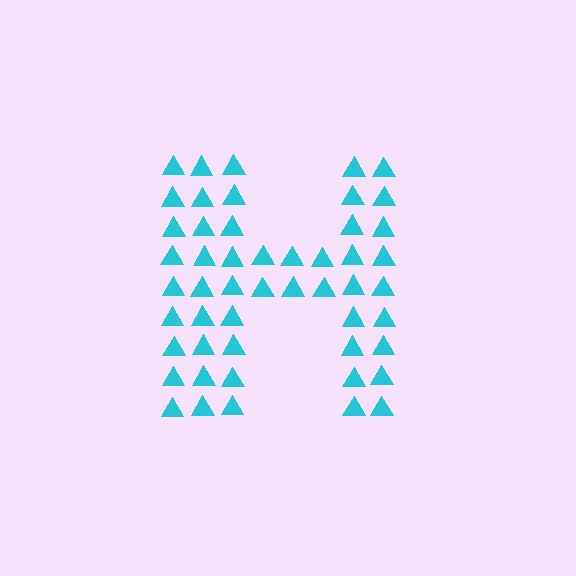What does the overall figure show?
The overall figure shows the letter H.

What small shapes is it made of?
It is made of small triangles.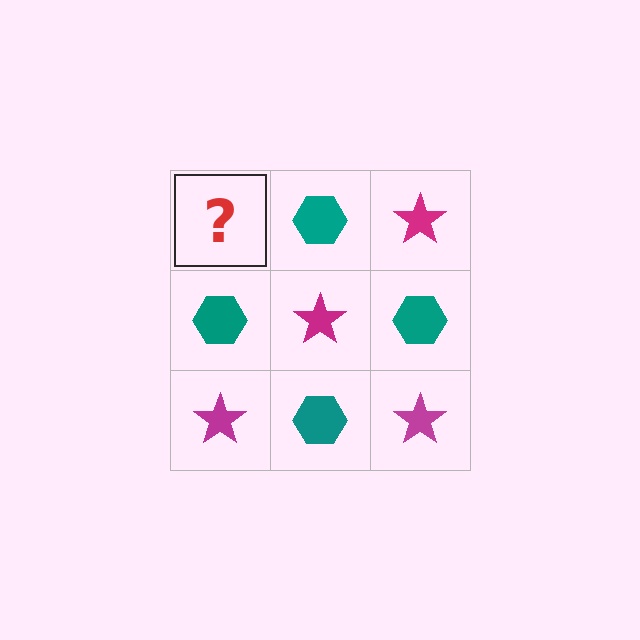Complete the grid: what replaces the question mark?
The question mark should be replaced with a magenta star.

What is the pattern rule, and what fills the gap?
The rule is that it alternates magenta star and teal hexagon in a checkerboard pattern. The gap should be filled with a magenta star.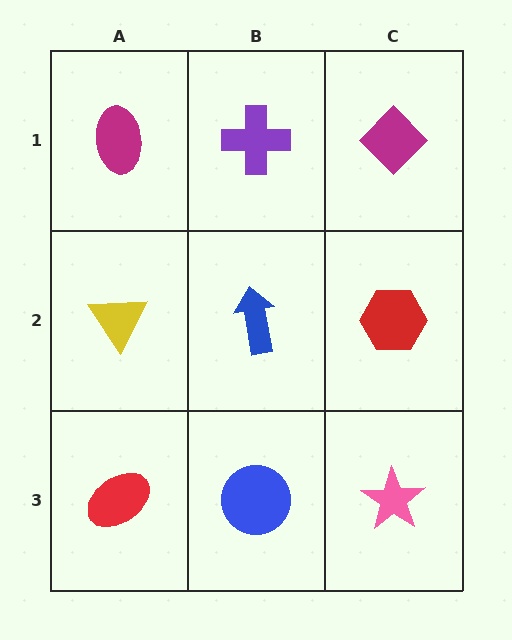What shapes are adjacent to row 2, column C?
A magenta diamond (row 1, column C), a pink star (row 3, column C), a blue arrow (row 2, column B).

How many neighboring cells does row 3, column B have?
3.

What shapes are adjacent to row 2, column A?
A magenta ellipse (row 1, column A), a red ellipse (row 3, column A), a blue arrow (row 2, column B).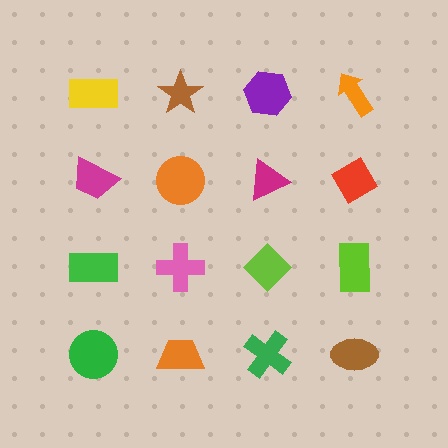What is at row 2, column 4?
A red diamond.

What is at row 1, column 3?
A purple hexagon.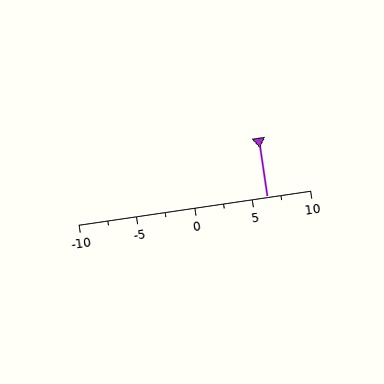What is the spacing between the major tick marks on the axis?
The major ticks are spaced 5 apart.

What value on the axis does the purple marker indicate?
The marker indicates approximately 6.2.